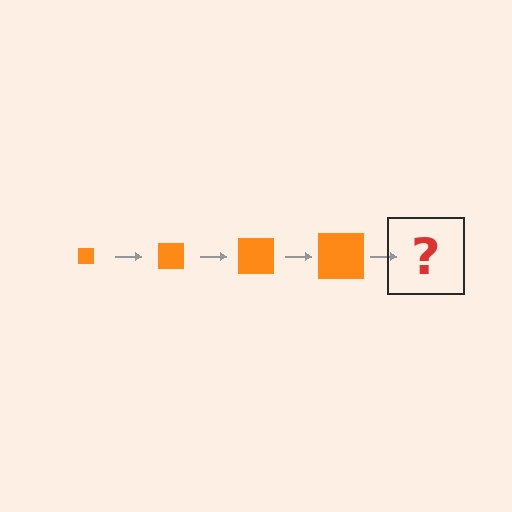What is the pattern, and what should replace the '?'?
The pattern is that the square gets progressively larger each step. The '?' should be an orange square, larger than the previous one.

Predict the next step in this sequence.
The next step is an orange square, larger than the previous one.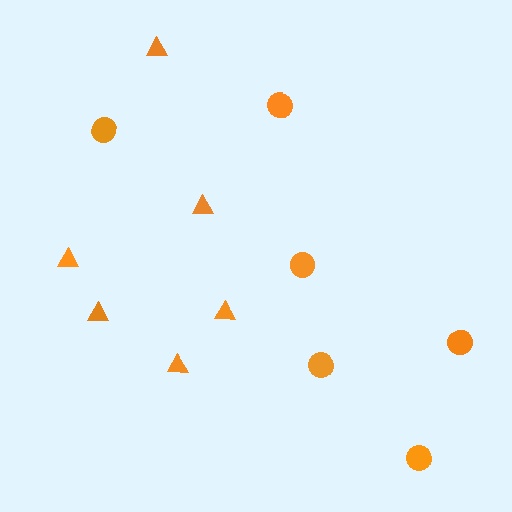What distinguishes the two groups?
There are 2 groups: one group of triangles (6) and one group of circles (6).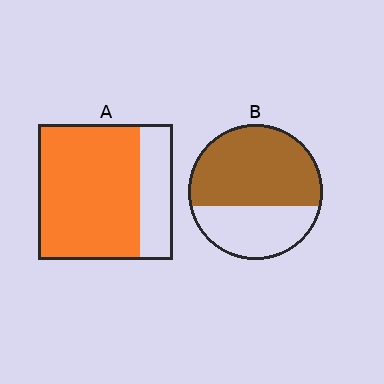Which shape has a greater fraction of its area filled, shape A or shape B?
Shape A.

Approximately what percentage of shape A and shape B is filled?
A is approximately 75% and B is approximately 65%.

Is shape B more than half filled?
Yes.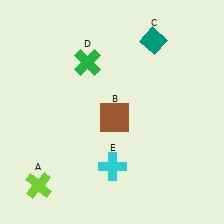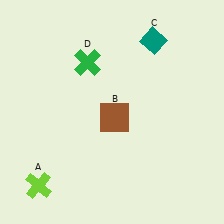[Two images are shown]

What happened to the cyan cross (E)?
The cyan cross (E) was removed in Image 2. It was in the bottom-right area of Image 1.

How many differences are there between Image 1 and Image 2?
There is 1 difference between the two images.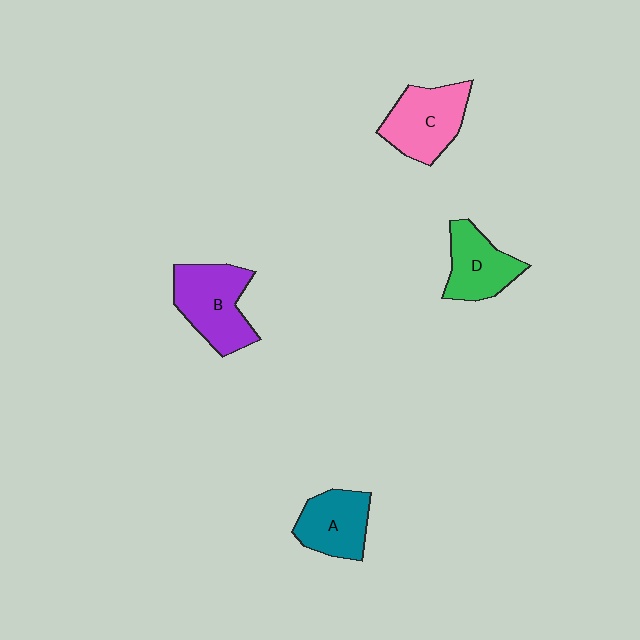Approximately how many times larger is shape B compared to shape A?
Approximately 1.3 times.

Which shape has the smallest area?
Shape D (green).